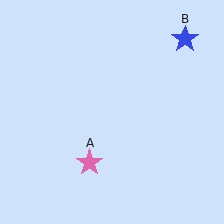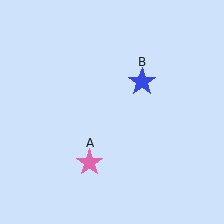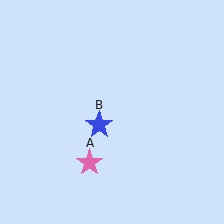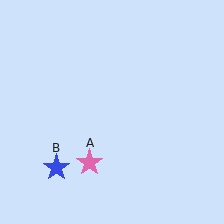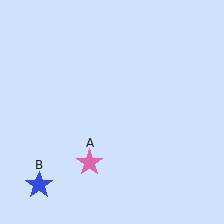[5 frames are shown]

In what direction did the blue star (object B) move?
The blue star (object B) moved down and to the left.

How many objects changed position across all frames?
1 object changed position: blue star (object B).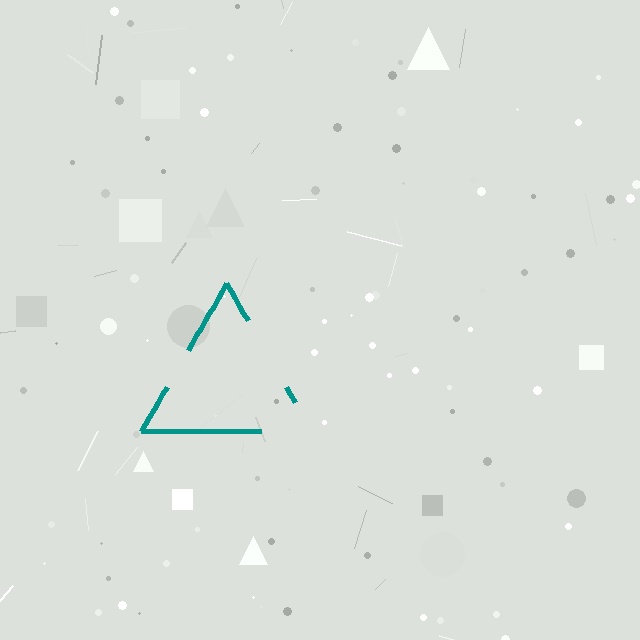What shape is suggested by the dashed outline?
The dashed outline suggests a triangle.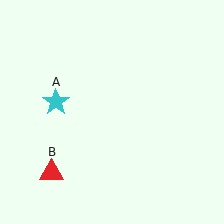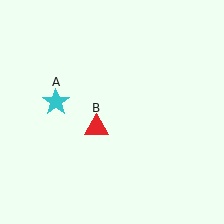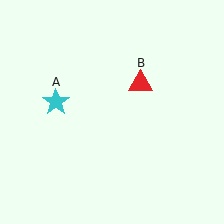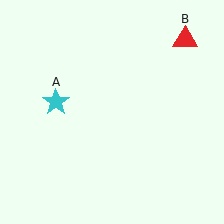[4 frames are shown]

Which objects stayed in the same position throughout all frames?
Cyan star (object A) remained stationary.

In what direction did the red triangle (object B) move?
The red triangle (object B) moved up and to the right.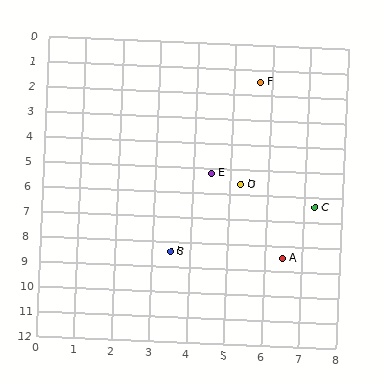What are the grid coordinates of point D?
Point D is at approximately (5.3, 5.6).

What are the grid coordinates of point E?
Point E is at approximately (4.5, 5.2).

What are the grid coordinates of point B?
Point B is at approximately (3.5, 8.4).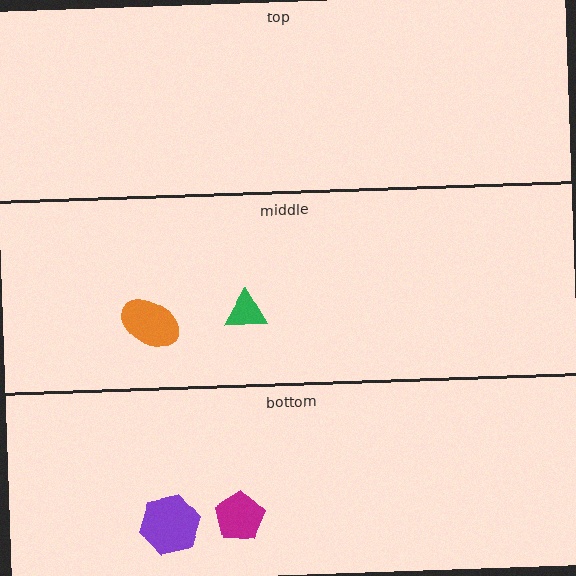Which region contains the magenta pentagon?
The bottom region.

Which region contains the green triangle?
The middle region.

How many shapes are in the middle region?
2.